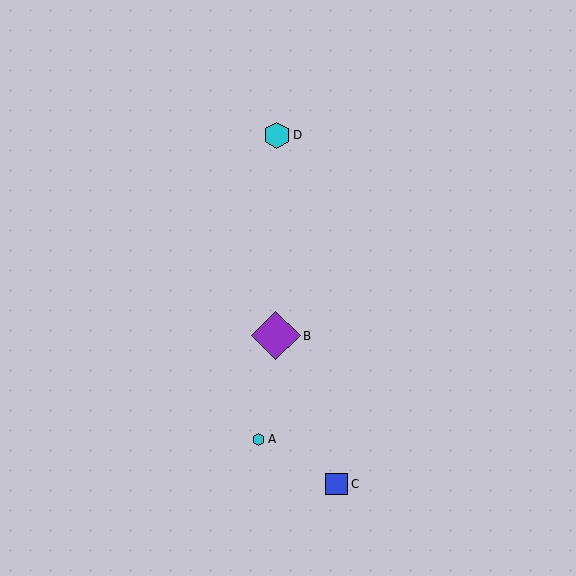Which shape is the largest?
The purple diamond (labeled B) is the largest.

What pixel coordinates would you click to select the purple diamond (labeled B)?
Click at (276, 336) to select the purple diamond B.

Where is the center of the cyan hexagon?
The center of the cyan hexagon is at (277, 135).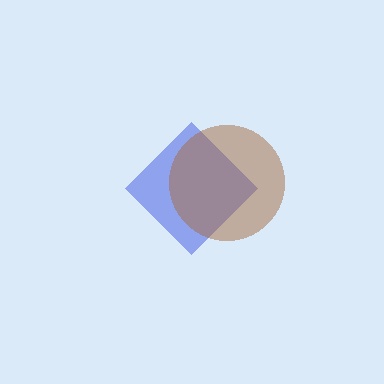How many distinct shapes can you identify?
There are 2 distinct shapes: a blue diamond, a brown circle.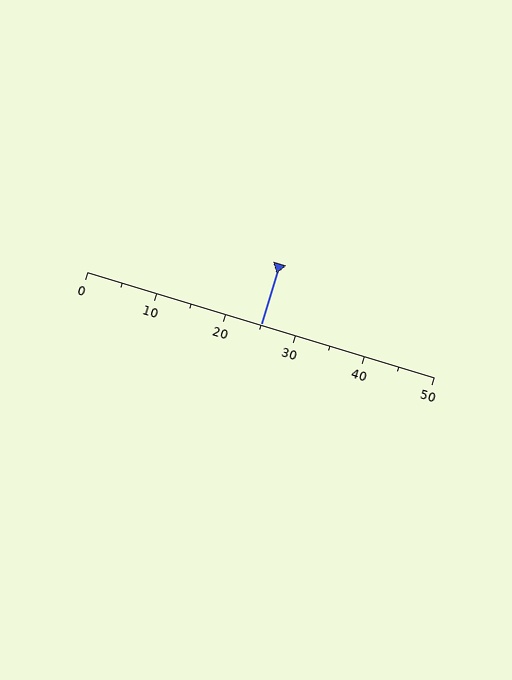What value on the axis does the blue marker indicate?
The marker indicates approximately 25.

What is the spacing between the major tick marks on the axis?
The major ticks are spaced 10 apart.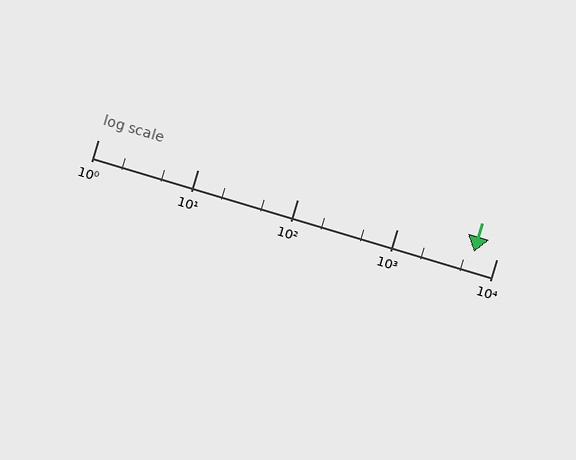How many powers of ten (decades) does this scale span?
The scale spans 4 decades, from 1 to 10000.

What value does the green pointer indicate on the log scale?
The pointer indicates approximately 6000.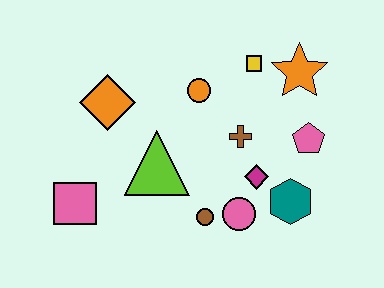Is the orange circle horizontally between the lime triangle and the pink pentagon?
Yes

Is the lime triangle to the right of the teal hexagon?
No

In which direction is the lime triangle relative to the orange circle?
The lime triangle is below the orange circle.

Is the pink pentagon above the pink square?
Yes